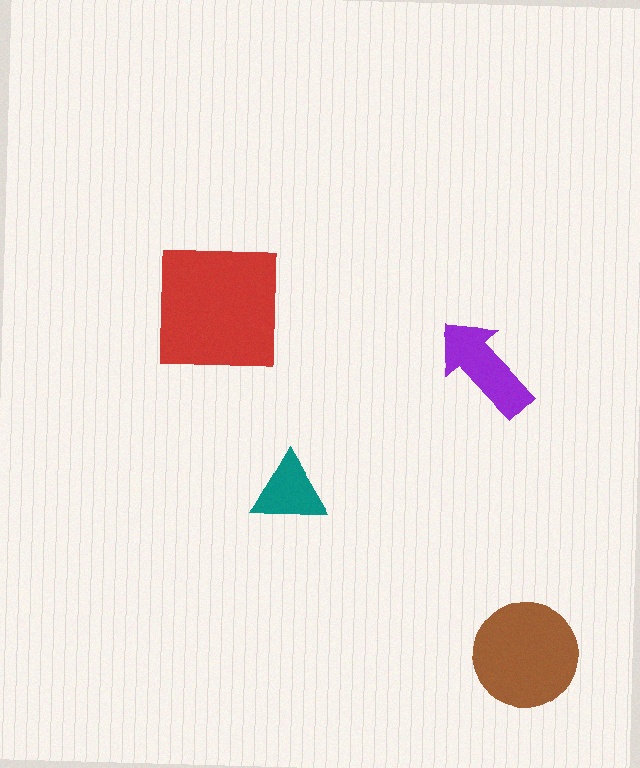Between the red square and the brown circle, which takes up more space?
The red square.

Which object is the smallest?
The teal triangle.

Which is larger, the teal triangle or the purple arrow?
The purple arrow.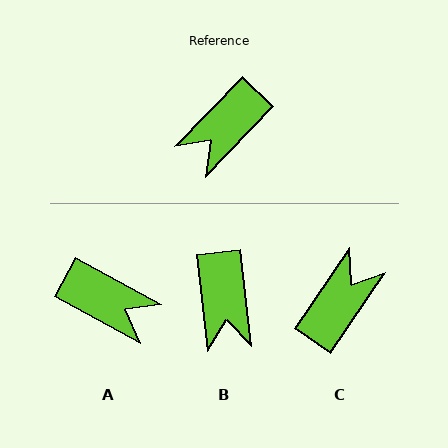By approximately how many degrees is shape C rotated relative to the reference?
Approximately 170 degrees clockwise.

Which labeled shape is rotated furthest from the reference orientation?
C, about 170 degrees away.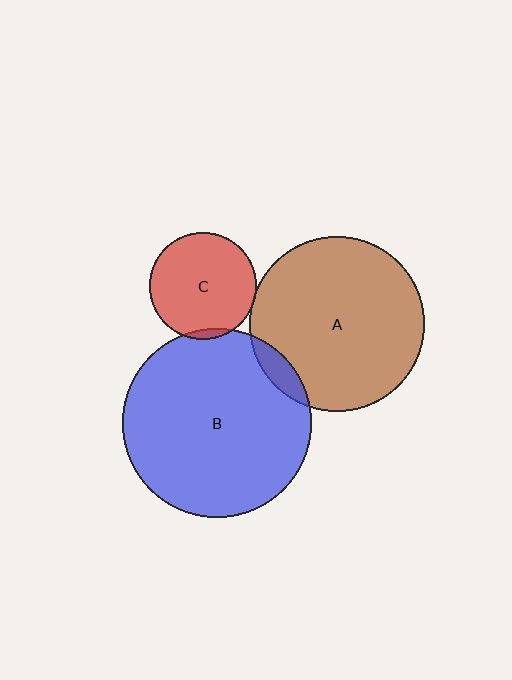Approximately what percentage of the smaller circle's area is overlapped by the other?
Approximately 5%.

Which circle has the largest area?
Circle B (blue).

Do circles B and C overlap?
Yes.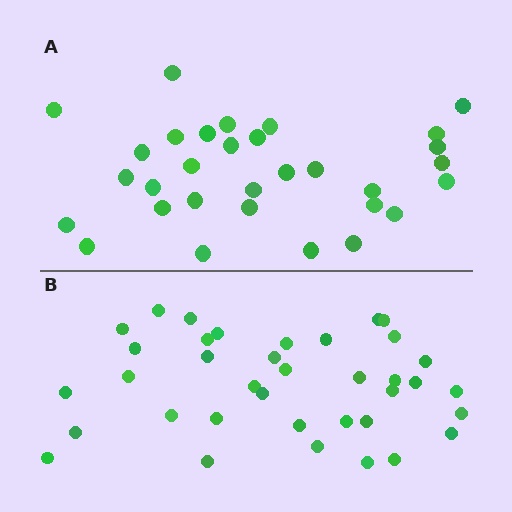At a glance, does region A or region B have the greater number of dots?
Region B (the bottom region) has more dots.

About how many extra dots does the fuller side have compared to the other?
Region B has about 6 more dots than region A.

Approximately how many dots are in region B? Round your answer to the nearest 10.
About 40 dots. (The exact count is 37, which rounds to 40.)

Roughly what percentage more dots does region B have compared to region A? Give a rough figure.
About 20% more.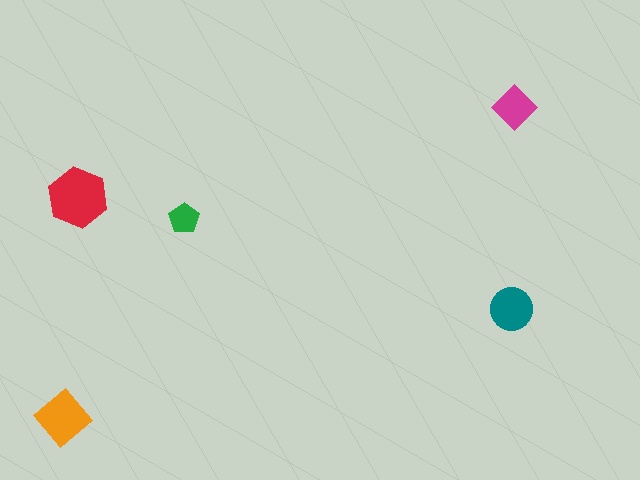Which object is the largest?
The red hexagon.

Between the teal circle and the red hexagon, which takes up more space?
The red hexagon.